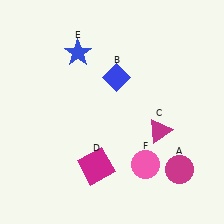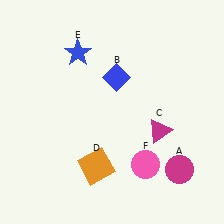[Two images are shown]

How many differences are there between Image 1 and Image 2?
There is 1 difference between the two images.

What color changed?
The square (D) changed from magenta in Image 1 to orange in Image 2.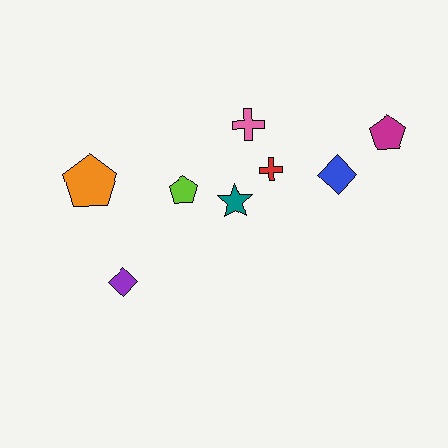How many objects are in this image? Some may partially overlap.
There are 8 objects.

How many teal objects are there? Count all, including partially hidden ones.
There is 1 teal object.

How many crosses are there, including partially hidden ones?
There are 2 crosses.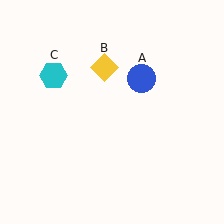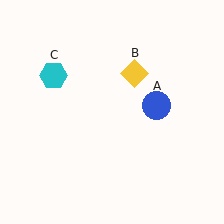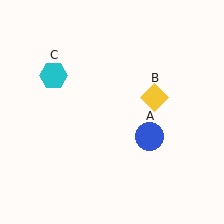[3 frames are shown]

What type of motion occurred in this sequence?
The blue circle (object A), yellow diamond (object B) rotated clockwise around the center of the scene.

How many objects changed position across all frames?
2 objects changed position: blue circle (object A), yellow diamond (object B).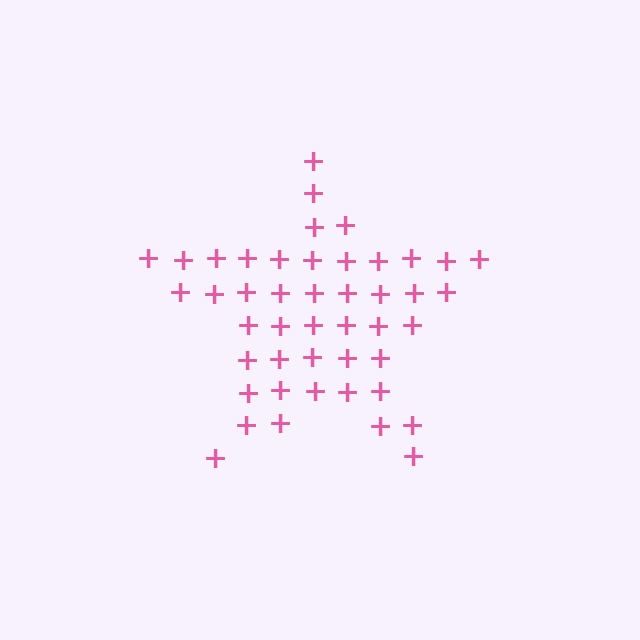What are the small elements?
The small elements are plus signs.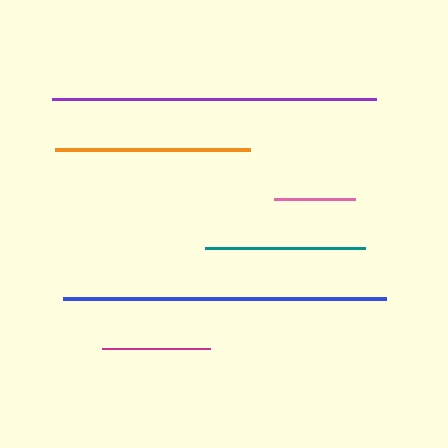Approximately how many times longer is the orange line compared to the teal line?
The orange line is approximately 1.2 times the length of the teal line.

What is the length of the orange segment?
The orange segment is approximately 195 pixels long.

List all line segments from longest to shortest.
From longest to shortest: purple, blue, orange, teal, magenta, pink.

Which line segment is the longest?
The purple line is the longest at approximately 324 pixels.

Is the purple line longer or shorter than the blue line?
The purple line is longer than the blue line.